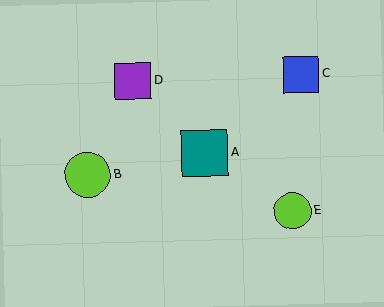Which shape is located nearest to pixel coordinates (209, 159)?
The teal square (labeled A) at (205, 153) is nearest to that location.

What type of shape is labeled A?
Shape A is a teal square.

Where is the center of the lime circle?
The center of the lime circle is at (88, 175).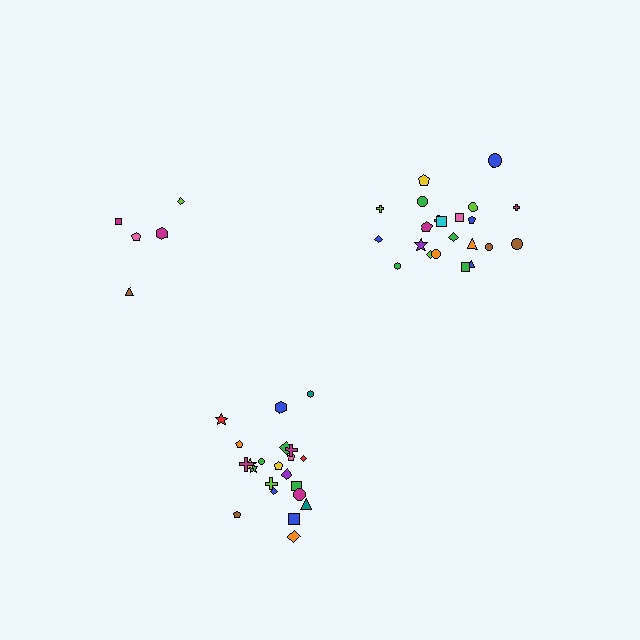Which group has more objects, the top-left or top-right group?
The top-right group.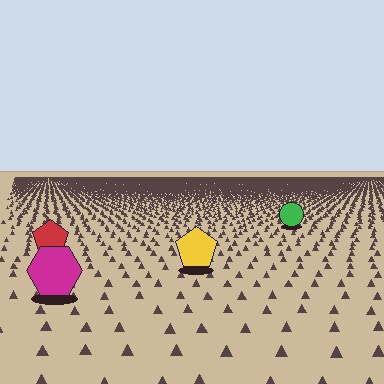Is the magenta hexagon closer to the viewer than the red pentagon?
Yes. The magenta hexagon is closer — you can tell from the texture gradient: the ground texture is coarser near it.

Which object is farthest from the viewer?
The green circle is farthest from the viewer. It appears smaller and the ground texture around it is denser.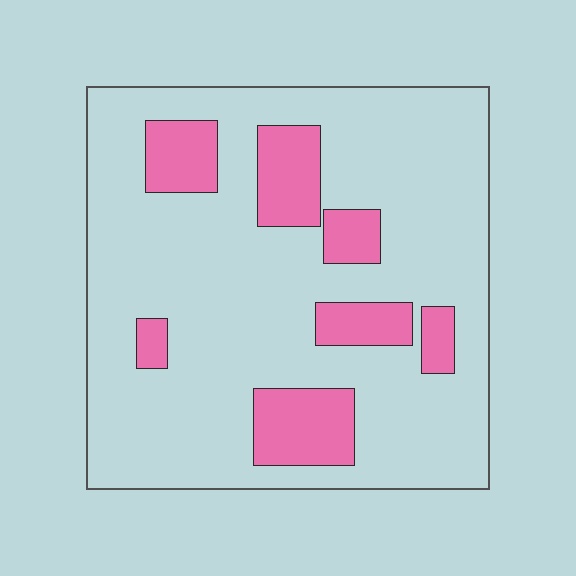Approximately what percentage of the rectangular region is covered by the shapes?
Approximately 20%.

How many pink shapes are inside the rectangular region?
7.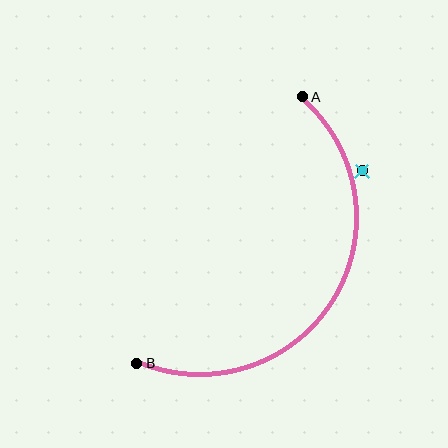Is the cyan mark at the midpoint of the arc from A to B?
No — the cyan mark does not lie on the arc at all. It sits slightly outside the curve.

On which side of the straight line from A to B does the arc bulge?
The arc bulges to the right of the straight line connecting A and B.